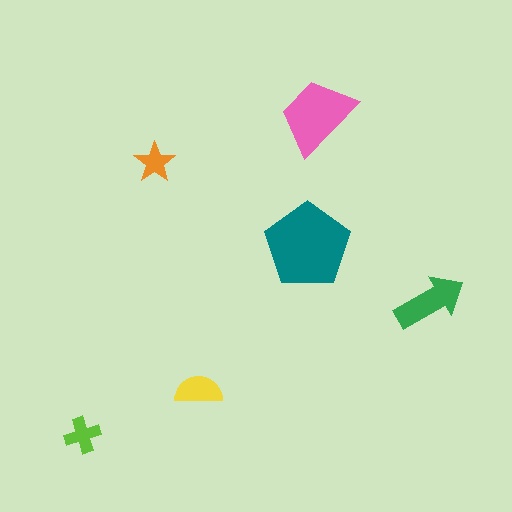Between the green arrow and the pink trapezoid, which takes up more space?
The pink trapezoid.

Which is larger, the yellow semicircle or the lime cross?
The yellow semicircle.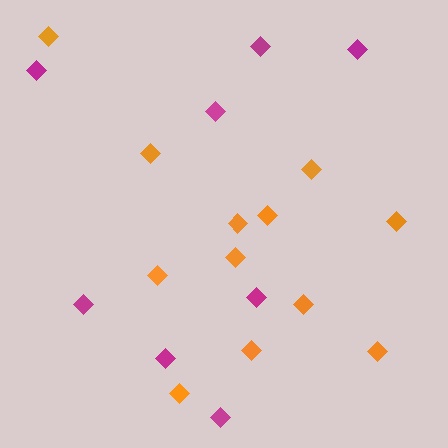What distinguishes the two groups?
There are 2 groups: one group of magenta diamonds (8) and one group of orange diamonds (12).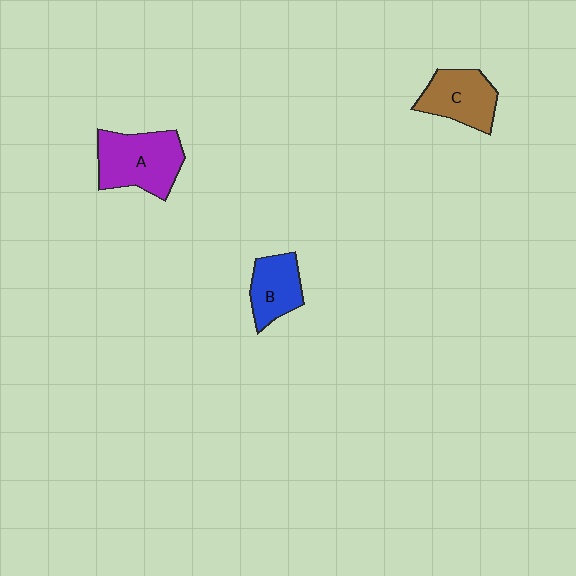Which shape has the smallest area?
Shape B (blue).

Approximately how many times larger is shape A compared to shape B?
Approximately 1.6 times.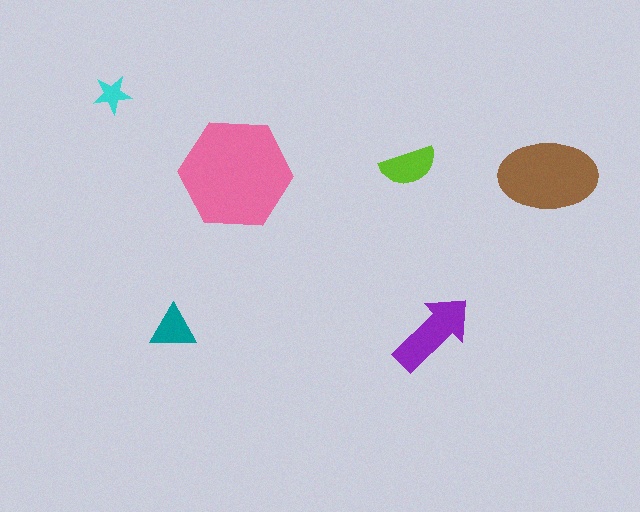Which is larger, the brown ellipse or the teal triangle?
The brown ellipse.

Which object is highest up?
The cyan star is topmost.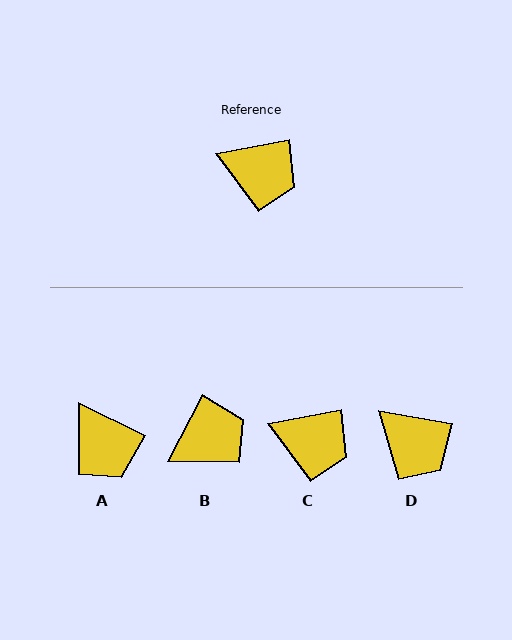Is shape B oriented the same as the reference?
No, it is off by about 52 degrees.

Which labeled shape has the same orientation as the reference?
C.